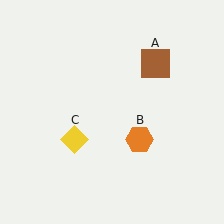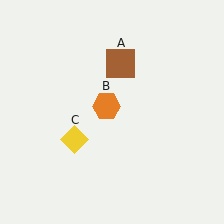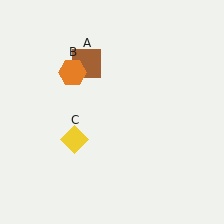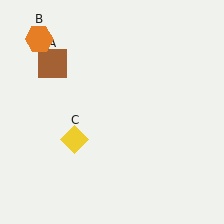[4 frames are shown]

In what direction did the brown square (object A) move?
The brown square (object A) moved left.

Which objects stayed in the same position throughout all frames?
Yellow diamond (object C) remained stationary.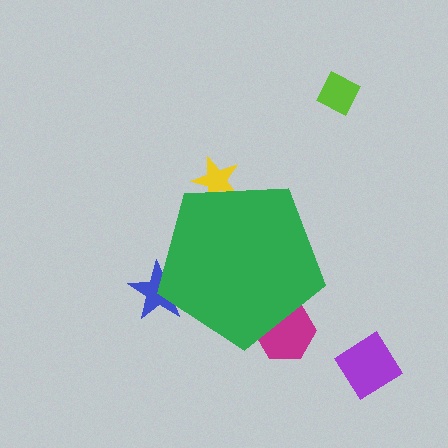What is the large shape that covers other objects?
A green pentagon.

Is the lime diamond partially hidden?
No, the lime diamond is fully visible.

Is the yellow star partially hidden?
Yes, the yellow star is partially hidden behind the green pentagon.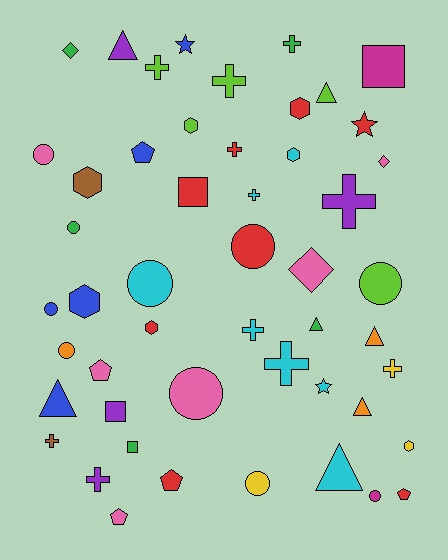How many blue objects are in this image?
There are 5 blue objects.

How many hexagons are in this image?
There are 7 hexagons.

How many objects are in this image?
There are 50 objects.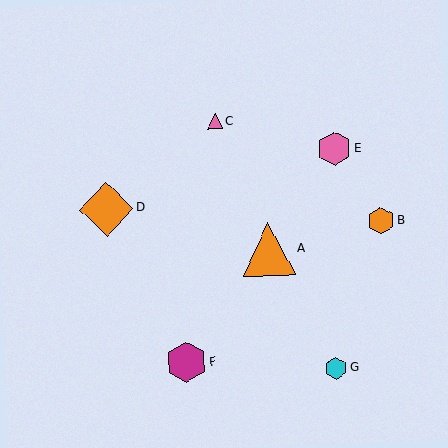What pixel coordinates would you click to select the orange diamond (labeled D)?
Click at (106, 209) to select the orange diamond D.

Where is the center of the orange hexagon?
The center of the orange hexagon is at (381, 221).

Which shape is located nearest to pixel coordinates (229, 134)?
The pink triangle (labeled C) at (215, 121) is nearest to that location.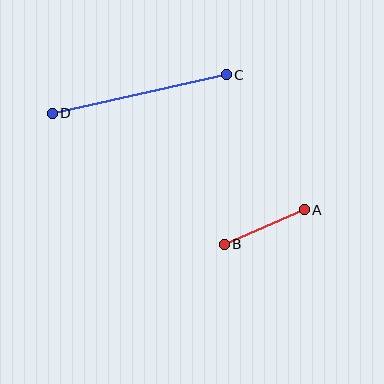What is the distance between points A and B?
The distance is approximately 87 pixels.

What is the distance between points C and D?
The distance is approximately 178 pixels.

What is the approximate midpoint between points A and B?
The midpoint is at approximately (264, 227) pixels.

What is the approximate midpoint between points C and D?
The midpoint is at approximately (139, 94) pixels.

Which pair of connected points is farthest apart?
Points C and D are farthest apart.